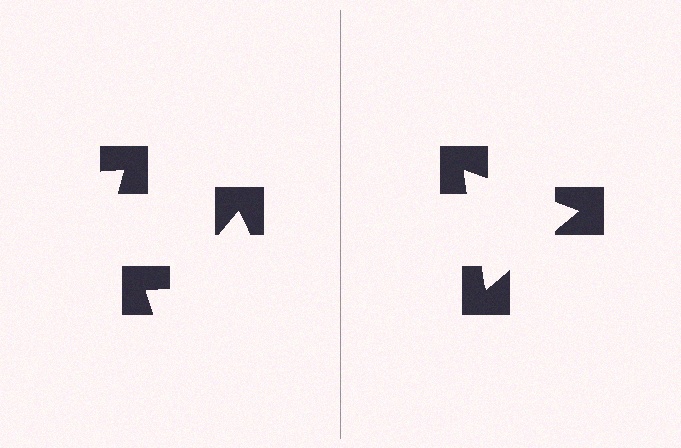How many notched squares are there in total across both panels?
6 — 3 on each side.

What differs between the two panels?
The notched squares are positioned identically on both sides; only the wedge orientations differ. On the right they align to a triangle; on the left they are misaligned.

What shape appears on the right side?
An illusory triangle.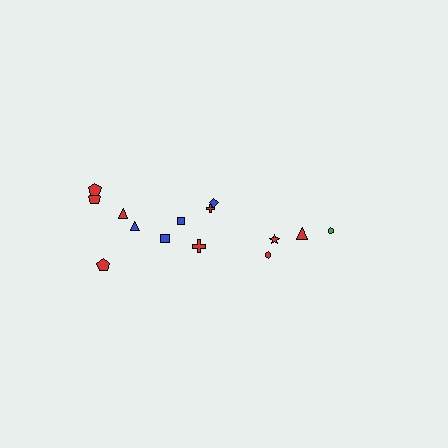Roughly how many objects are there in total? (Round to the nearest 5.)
Roughly 15 objects in total.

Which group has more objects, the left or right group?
The left group.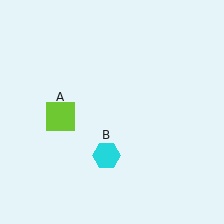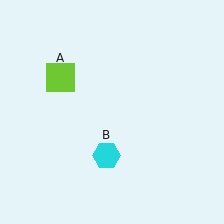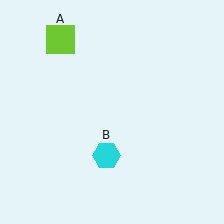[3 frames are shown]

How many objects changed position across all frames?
1 object changed position: lime square (object A).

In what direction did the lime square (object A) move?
The lime square (object A) moved up.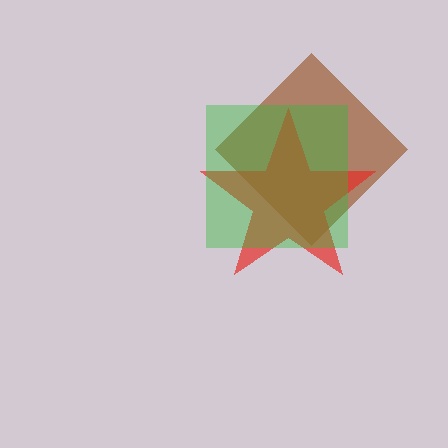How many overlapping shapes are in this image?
There are 3 overlapping shapes in the image.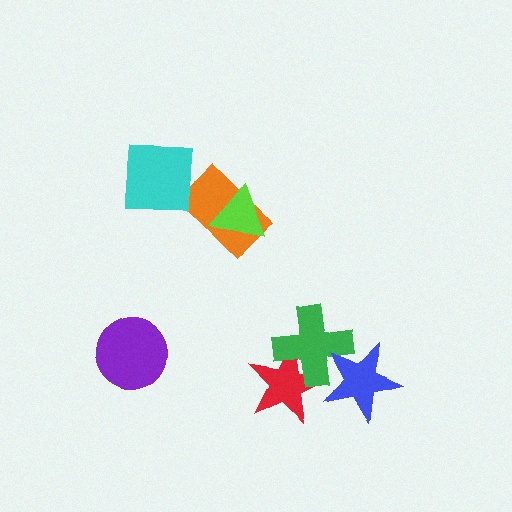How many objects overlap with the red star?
2 objects overlap with the red star.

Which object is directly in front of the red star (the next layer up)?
The green cross is directly in front of the red star.